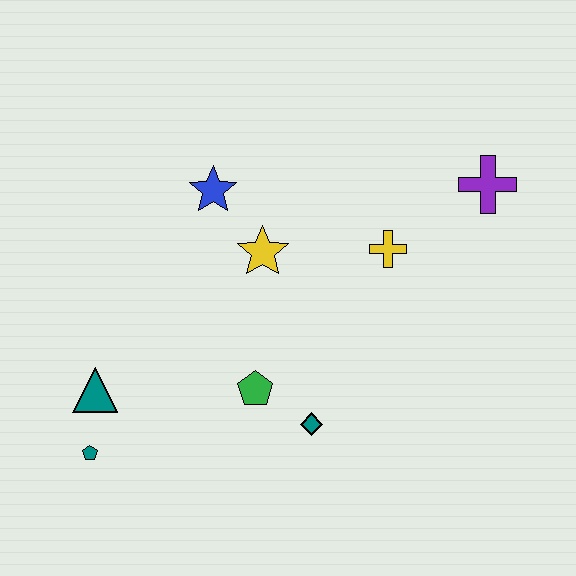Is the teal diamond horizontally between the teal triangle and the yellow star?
No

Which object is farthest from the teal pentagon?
The purple cross is farthest from the teal pentagon.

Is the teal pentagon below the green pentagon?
Yes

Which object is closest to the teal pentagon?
The teal triangle is closest to the teal pentagon.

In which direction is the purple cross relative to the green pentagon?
The purple cross is to the right of the green pentagon.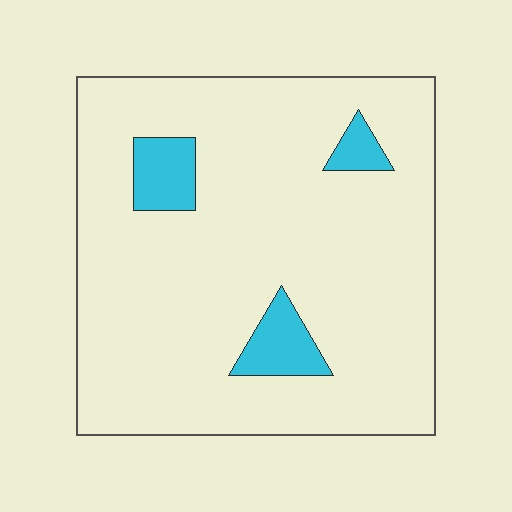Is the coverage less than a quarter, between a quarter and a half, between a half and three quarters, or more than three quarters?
Less than a quarter.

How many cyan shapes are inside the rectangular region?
3.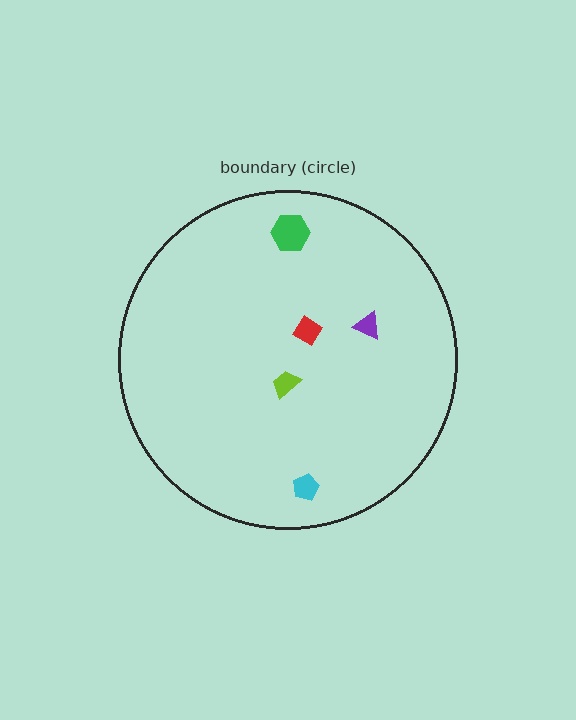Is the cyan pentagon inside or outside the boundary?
Inside.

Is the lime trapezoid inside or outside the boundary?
Inside.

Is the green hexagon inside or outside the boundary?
Inside.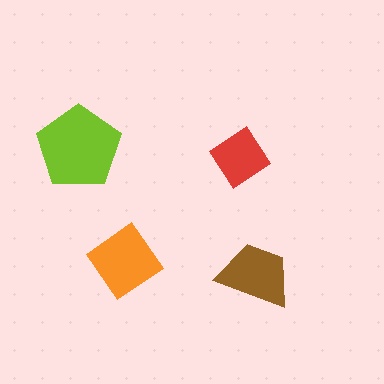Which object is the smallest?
The red diamond.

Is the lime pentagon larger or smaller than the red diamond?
Larger.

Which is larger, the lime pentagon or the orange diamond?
The lime pentagon.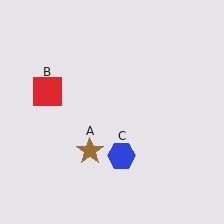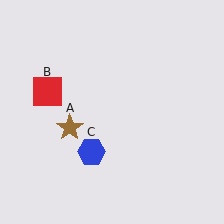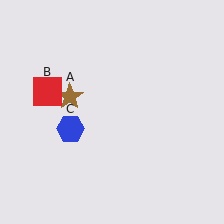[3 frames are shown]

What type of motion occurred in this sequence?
The brown star (object A), blue hexagon (object C) rotated clockwise around the center of the scene.